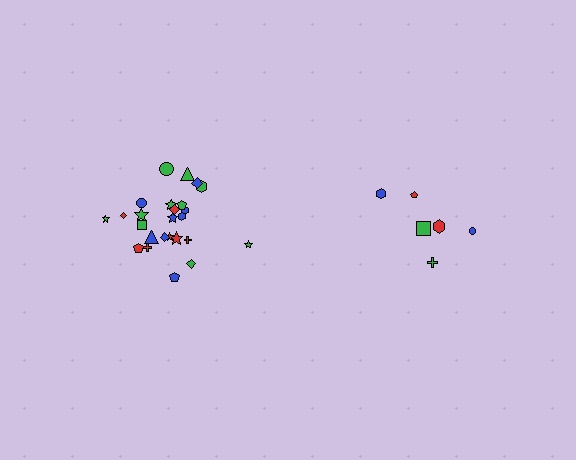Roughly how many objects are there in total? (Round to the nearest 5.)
Roughly 30 objects in total.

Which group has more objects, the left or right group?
The left group.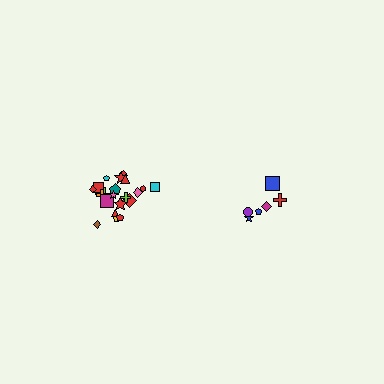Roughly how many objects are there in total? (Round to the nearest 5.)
Roughly 30 objects in total.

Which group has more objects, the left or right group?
The left group.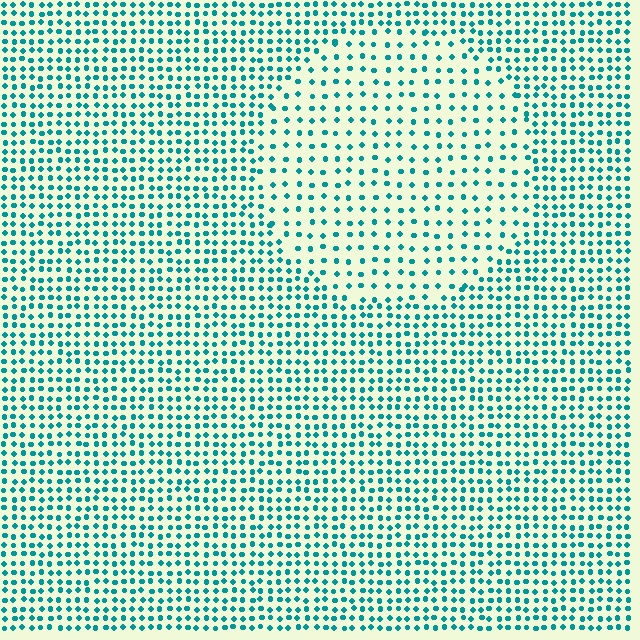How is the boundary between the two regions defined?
The boundary is defined by a change in element density (approximately 1.9x ratio). All elements are the same color, size, and shape.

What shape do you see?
I see a circle.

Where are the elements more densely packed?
The elements are more densely packed outside the circle boundary.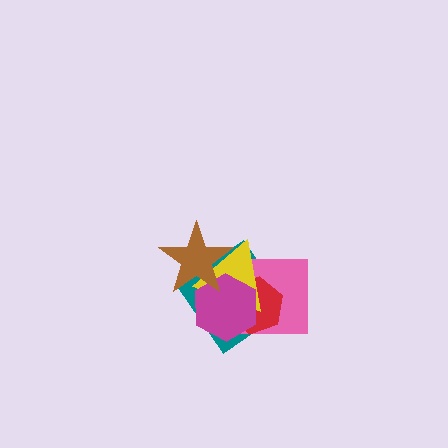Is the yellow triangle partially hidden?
Yes, it is partially covered by another shape.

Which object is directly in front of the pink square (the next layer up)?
The red hexagon is directly in front of the pink square.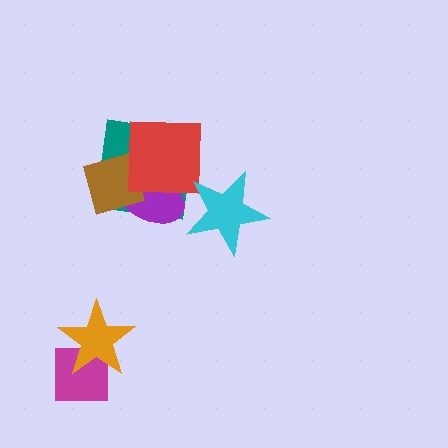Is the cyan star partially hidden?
No, no other shape covers it.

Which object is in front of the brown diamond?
The red square is in front of the brown diamond.